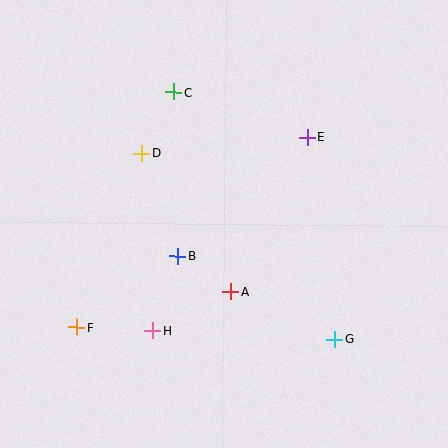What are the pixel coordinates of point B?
Point B is at (177, 256).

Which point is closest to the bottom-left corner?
Point F is closest to the bottom-left corner.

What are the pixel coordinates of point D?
Point D is at (141, 153).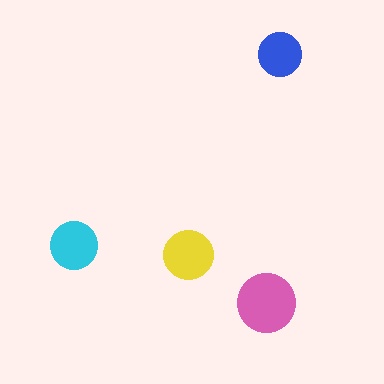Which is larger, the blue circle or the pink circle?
The pink one.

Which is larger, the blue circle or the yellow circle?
The yellow one.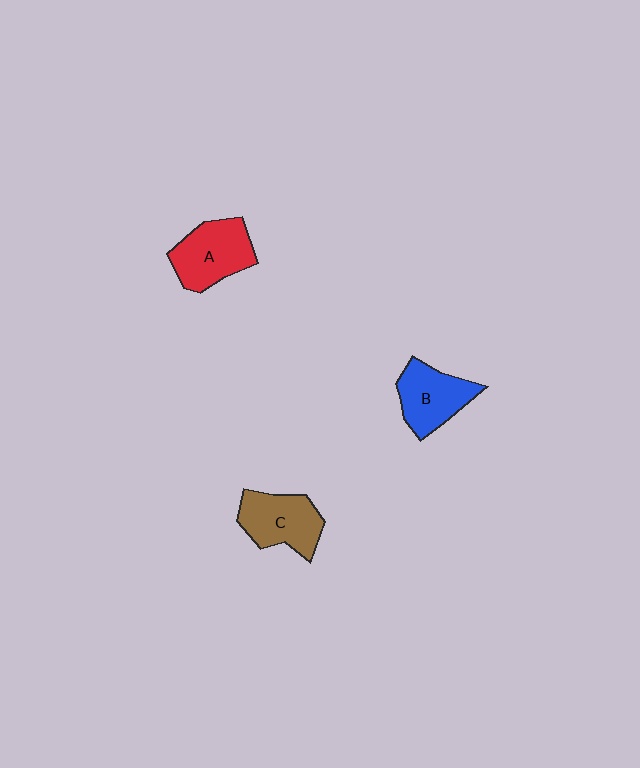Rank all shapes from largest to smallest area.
From largest to smallest: A (red), C (brown), B (blue).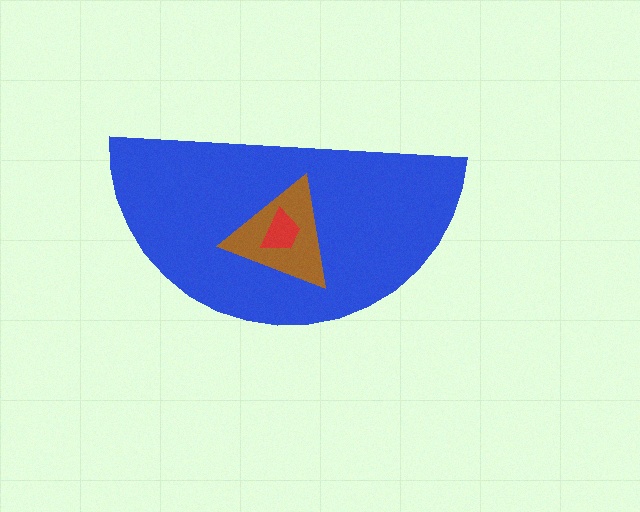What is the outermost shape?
The blue semicircle.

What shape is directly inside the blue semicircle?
The brown triangle.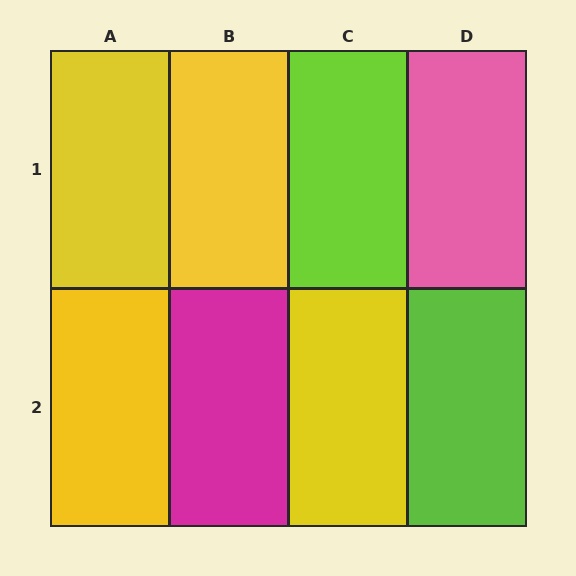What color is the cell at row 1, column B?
Yellow.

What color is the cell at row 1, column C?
Lime.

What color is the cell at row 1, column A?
Yellow.